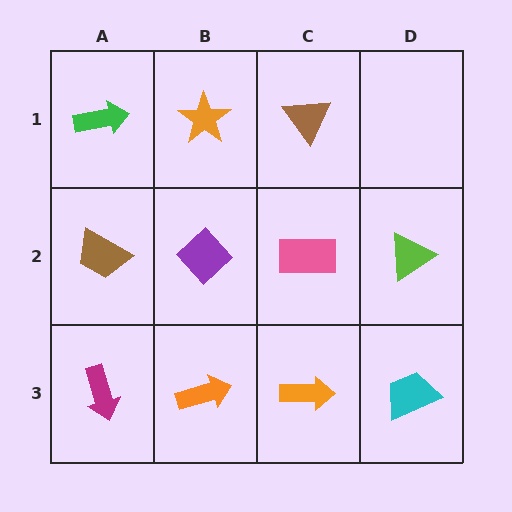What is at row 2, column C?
A pink rectangle.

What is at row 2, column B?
A purple diamond.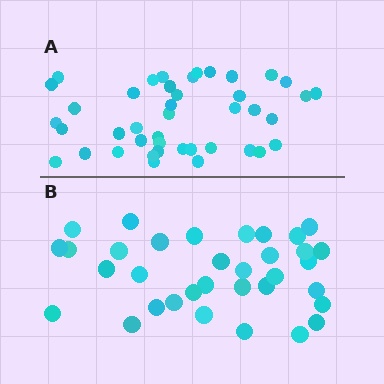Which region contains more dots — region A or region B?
Region A (the top region) has more dots.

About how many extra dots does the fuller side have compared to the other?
Region A has roughly 8 or so more dots than region B.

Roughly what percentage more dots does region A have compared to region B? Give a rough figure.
About 25% more.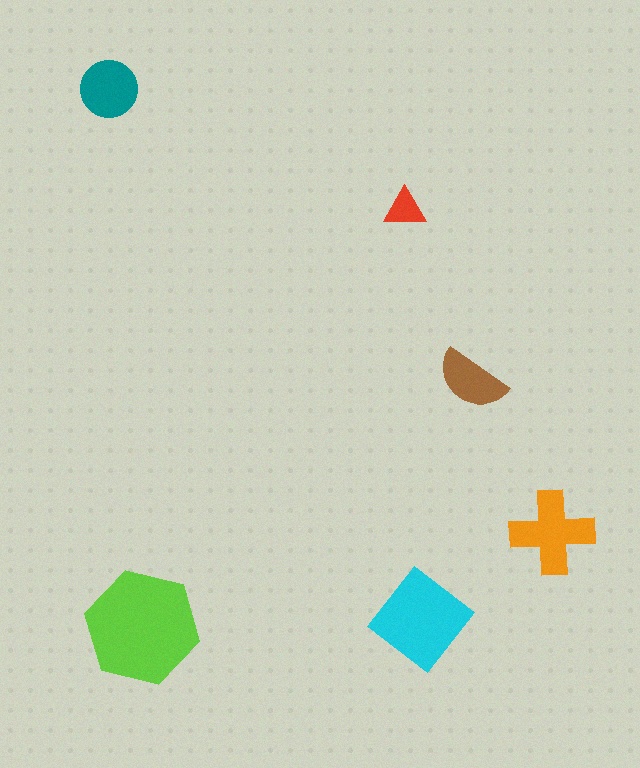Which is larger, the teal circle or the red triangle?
The teal circle.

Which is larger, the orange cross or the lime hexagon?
The lime hexagon.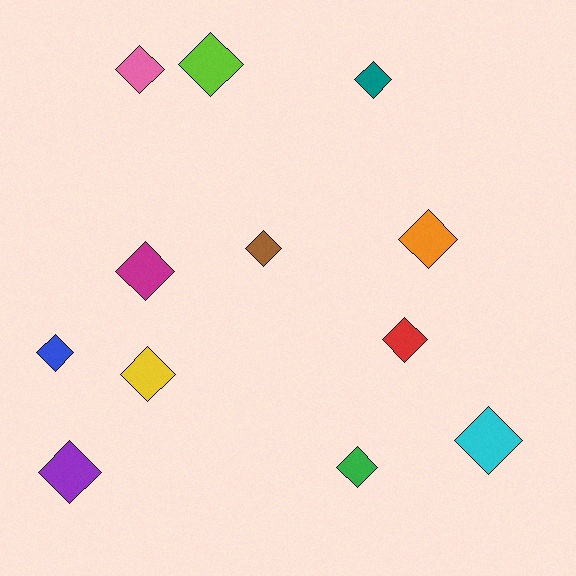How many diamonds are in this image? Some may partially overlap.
There are 12 diamonds.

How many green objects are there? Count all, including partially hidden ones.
There is 1 green object.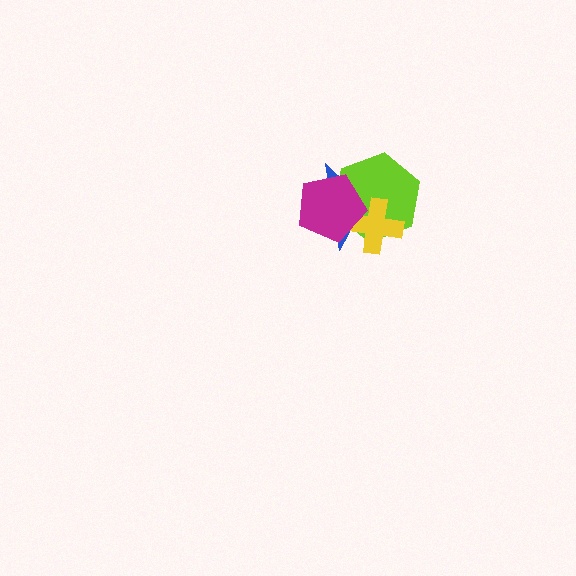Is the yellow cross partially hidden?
Yes, it is partially covered by another shape.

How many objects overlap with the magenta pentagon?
3 objects overlap with the magenta pentagon.